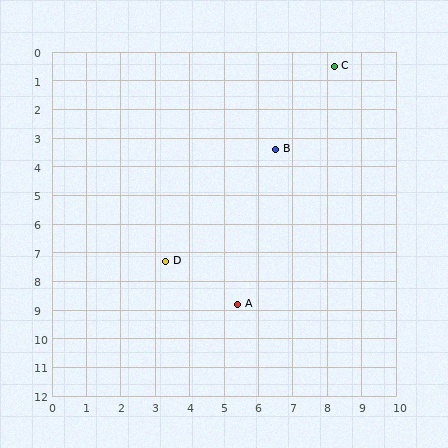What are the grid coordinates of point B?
Point B is at approximately (6.5, 3.4).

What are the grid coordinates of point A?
Point A is at approximately (5.4, 8.8).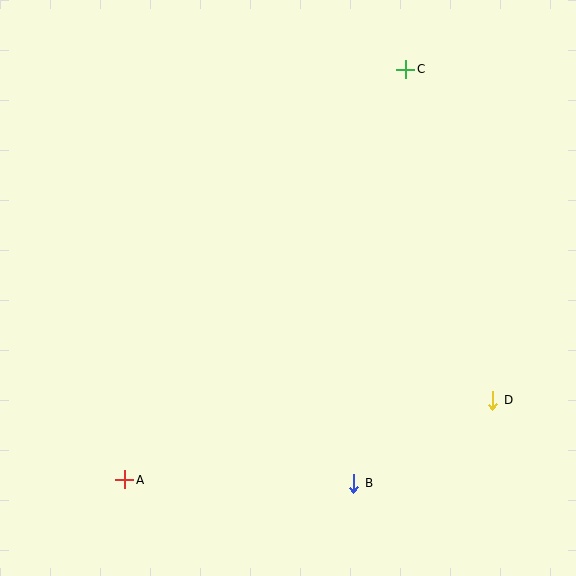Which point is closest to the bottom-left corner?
Point A is closest to the bottom-left corner.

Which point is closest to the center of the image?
Point B at (354, 483) is closest to the center.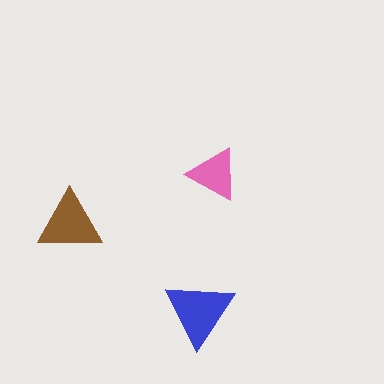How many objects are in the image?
There are 3 objects in the image.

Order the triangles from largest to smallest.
the blue one, the brown one, the pink one.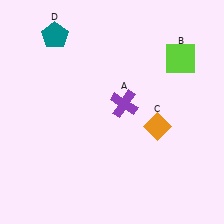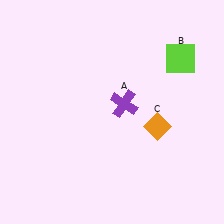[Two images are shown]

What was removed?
The teal pentagon (D) was removed in Image 2.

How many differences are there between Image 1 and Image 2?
There is 1 difference between the two images.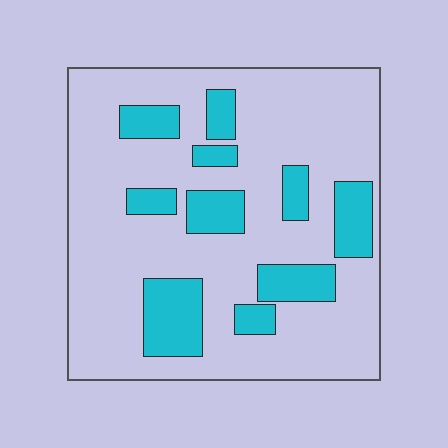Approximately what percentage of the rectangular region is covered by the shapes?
Approximately 20%.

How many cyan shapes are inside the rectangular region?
10.